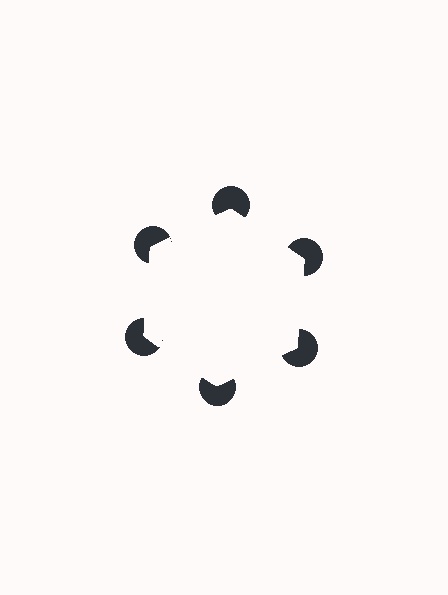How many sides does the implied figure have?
6 sides.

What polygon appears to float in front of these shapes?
An illusory hexagon — its edges are inferred from the aligned wedge cuts in the pac-man discs, not physically drawn.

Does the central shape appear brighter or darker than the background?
It typically appears slightly brighter than the background, even though no actual brightness change is drawn.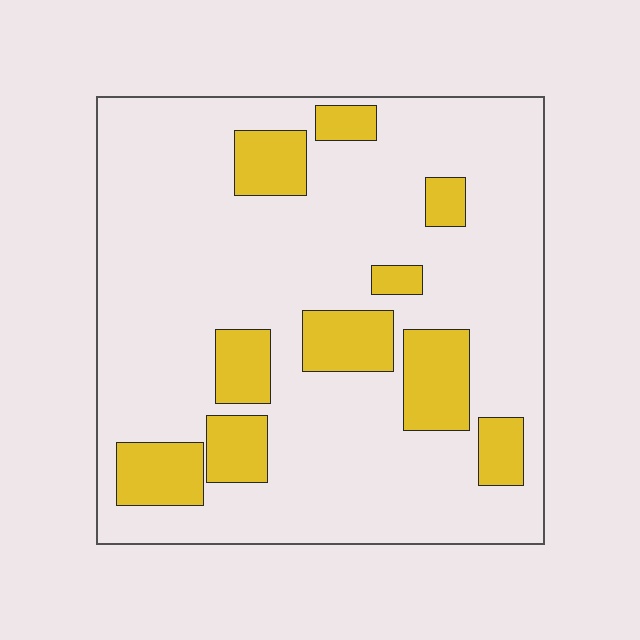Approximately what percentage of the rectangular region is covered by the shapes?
Approximately 20%.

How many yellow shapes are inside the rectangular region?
10.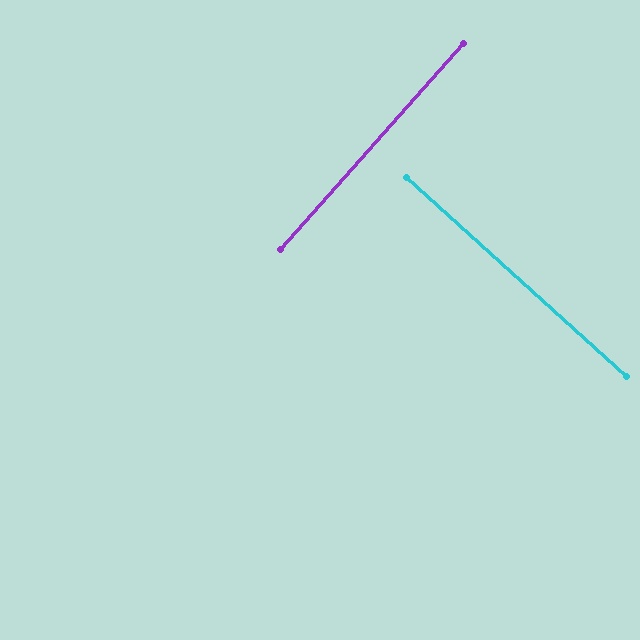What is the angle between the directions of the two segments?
Approximately 89 degrees.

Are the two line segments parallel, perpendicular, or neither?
Perpendicular — they meet at approximately 89°.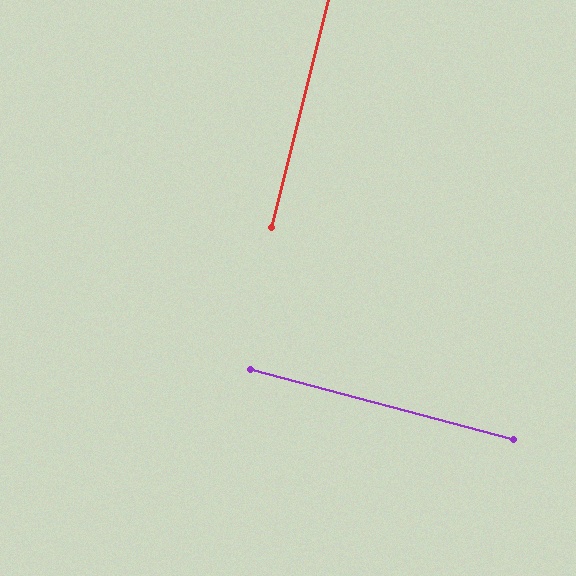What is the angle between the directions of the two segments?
Approximately 89 degrees.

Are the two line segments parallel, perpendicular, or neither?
Perpendicular — they meet at approximately 89°.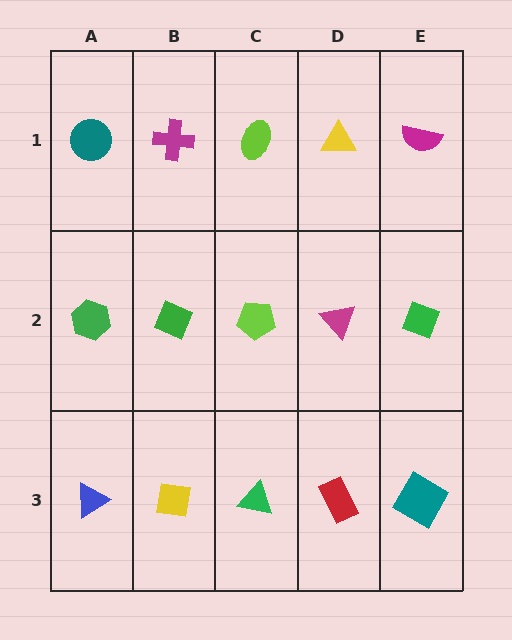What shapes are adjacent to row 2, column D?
A yellow triangle (row 1, column D), a red rectangle (row 3, column D), a lime pentagon (row 2, column C), a green diamond (row 2, column E).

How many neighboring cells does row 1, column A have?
2.